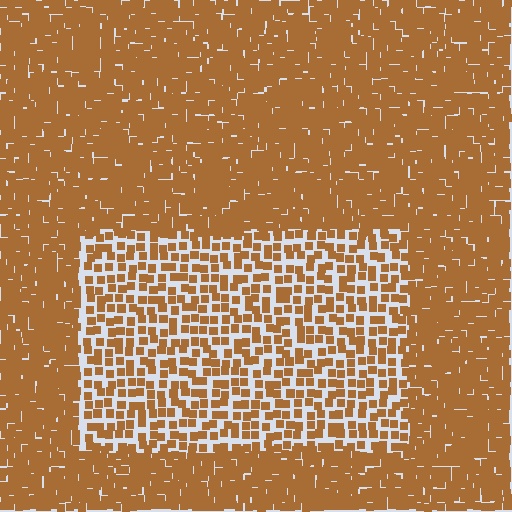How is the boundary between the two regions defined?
The boundary is defined by a change in element density (approximately 2.1x ratio). All elements are the same color, size, and shape.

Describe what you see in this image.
The image contains small brown elements arranged at two different densities. A rectangle-shaped region is visible where the elements are less densely packed than the surrounding area.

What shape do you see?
I see a rectangle.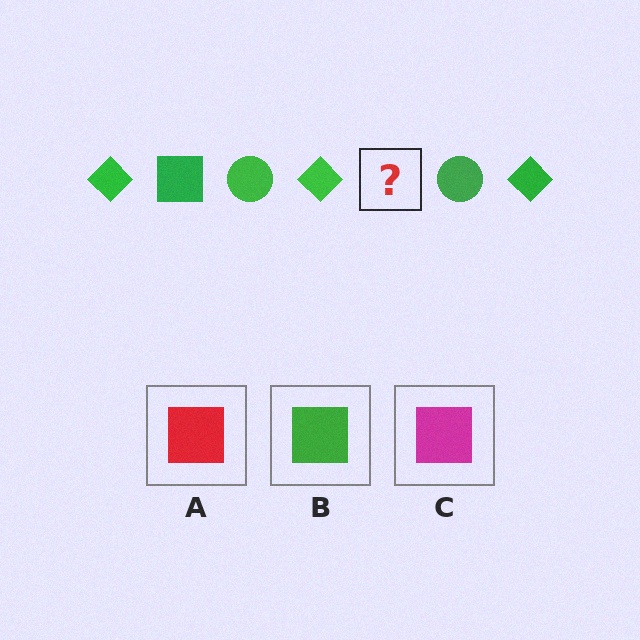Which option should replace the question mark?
Option B.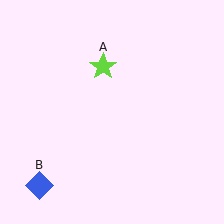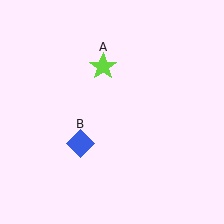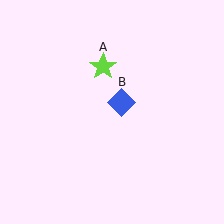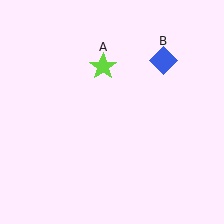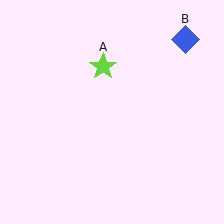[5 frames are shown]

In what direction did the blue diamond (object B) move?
The blue diamond (object B) moved up and to the right.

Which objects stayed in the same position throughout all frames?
Lime star (object A) remained stationary.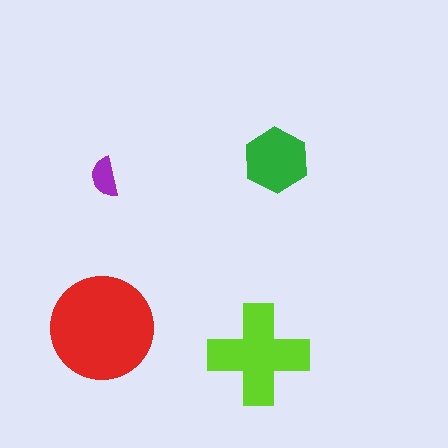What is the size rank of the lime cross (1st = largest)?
2nd.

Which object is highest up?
The green hexagon is topmost.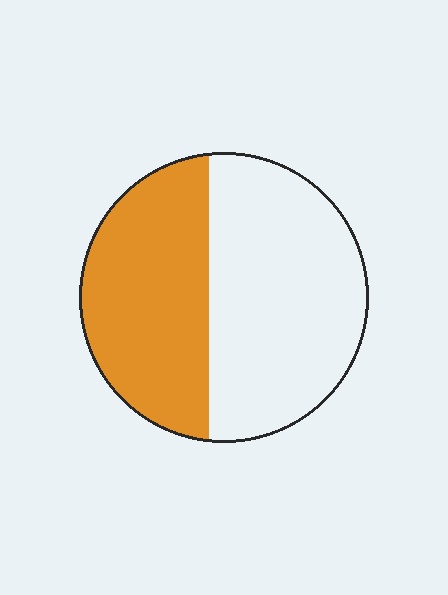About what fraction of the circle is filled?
About two fifths (2/5).